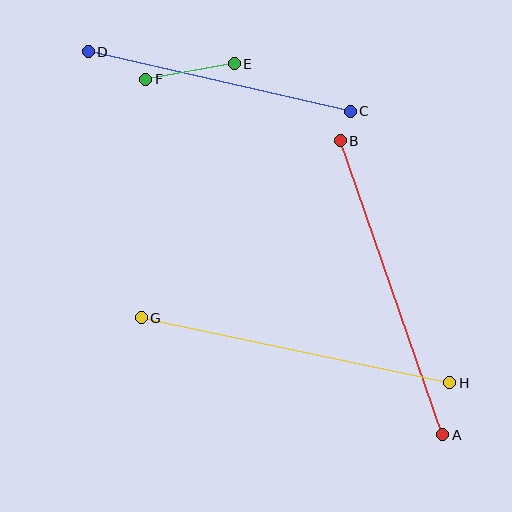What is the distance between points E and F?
The distance is approximately 90 pixels.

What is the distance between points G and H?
The distance is approximately 315 pixels.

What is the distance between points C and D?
The distance is approximately 269 pixels.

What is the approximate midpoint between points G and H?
The midpoint is at approximately (295, 350) pixels.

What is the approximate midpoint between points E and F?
The midpoint is at approximately (190, 71) pixels.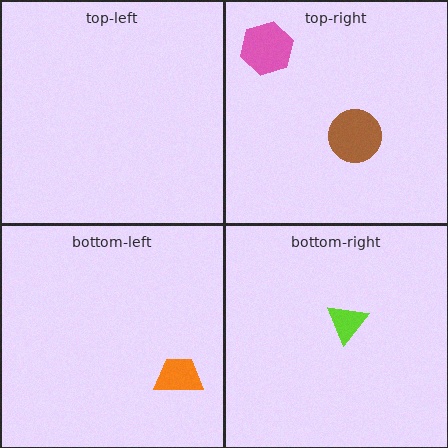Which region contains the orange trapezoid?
The bottom-left region.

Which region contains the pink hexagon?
The top-right region.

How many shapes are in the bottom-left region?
1.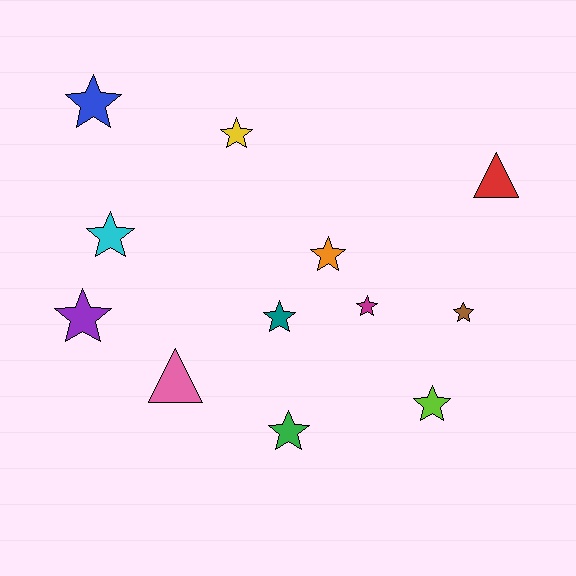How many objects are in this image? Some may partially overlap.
There are 12 objects.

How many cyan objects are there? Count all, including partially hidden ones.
There is 1 cyan object.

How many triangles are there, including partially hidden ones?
There are 2 triangles.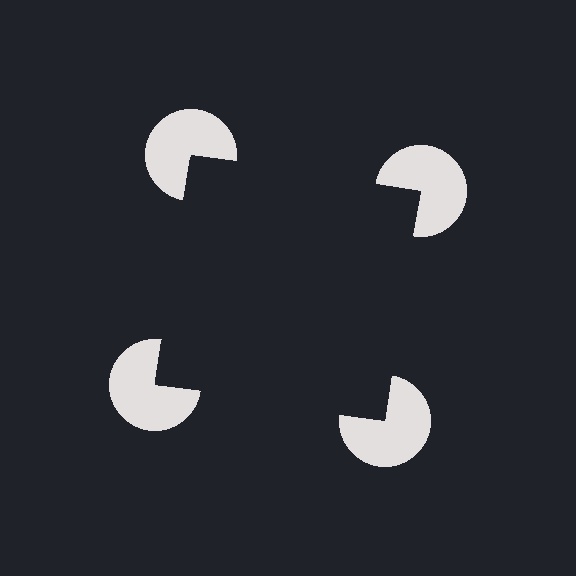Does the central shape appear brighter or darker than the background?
It typically appears slightly darker than the background, even though no actual brightness change is drawn.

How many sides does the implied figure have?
4 sides.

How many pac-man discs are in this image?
There are 4 — one at each vertex of the illusory square.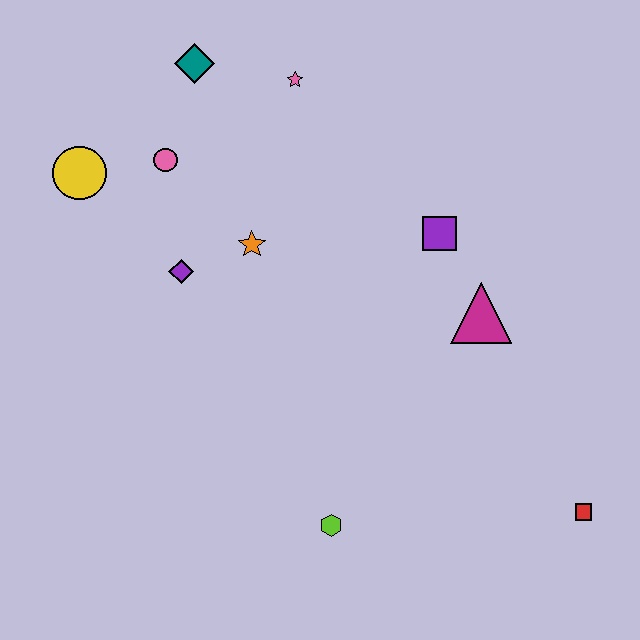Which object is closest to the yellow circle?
The pink circle is closest to the yellow circle.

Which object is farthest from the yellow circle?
The red square is farthest from the yellow circle.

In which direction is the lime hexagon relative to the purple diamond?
The lime hexagon is below the purple diamond.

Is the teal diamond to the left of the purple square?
Yes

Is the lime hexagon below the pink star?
Yes